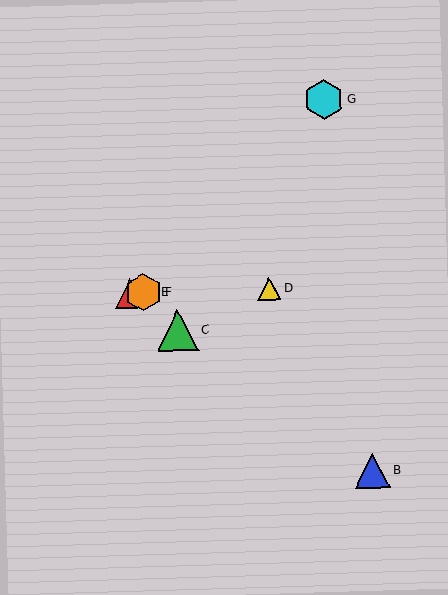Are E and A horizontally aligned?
Yes, both are at y≈293.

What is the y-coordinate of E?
Object E is at y≈293.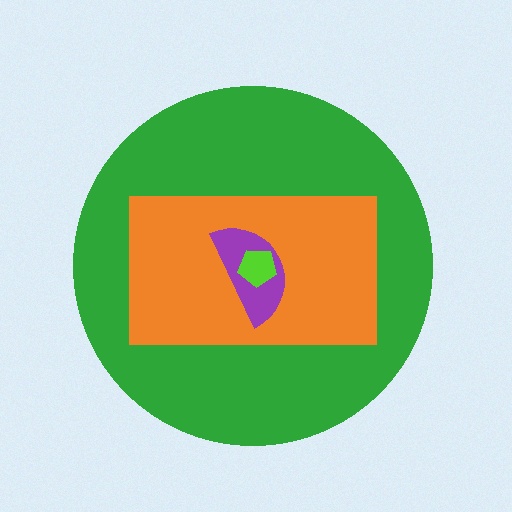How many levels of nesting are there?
4.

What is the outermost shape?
The green circle.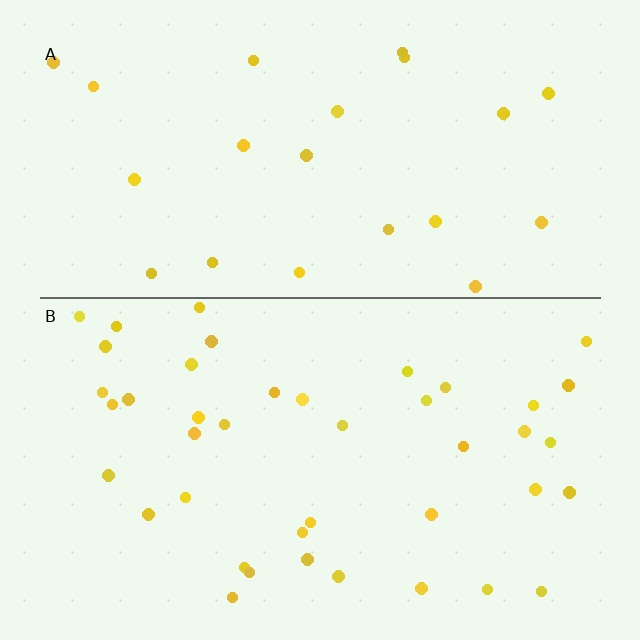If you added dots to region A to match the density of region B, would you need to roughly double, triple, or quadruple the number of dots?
Approximately double.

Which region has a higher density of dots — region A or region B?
B (the bottom).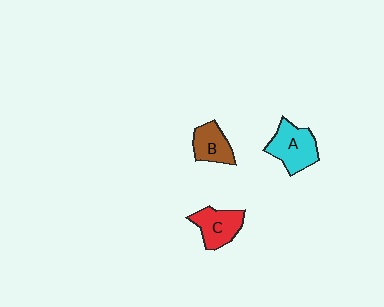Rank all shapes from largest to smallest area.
From largest to smallest: A (cyan), C (red), B (brown).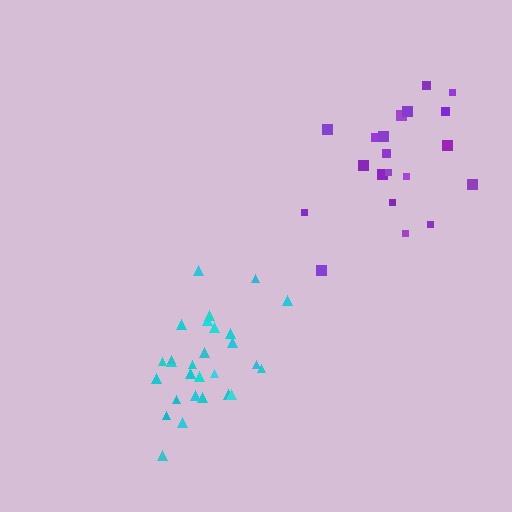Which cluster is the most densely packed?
Cyan.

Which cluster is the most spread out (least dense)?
Purple.